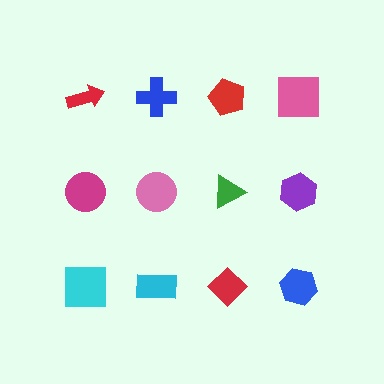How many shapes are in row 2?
4 shapes.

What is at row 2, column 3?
A green triangle.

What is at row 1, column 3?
A red pentagon.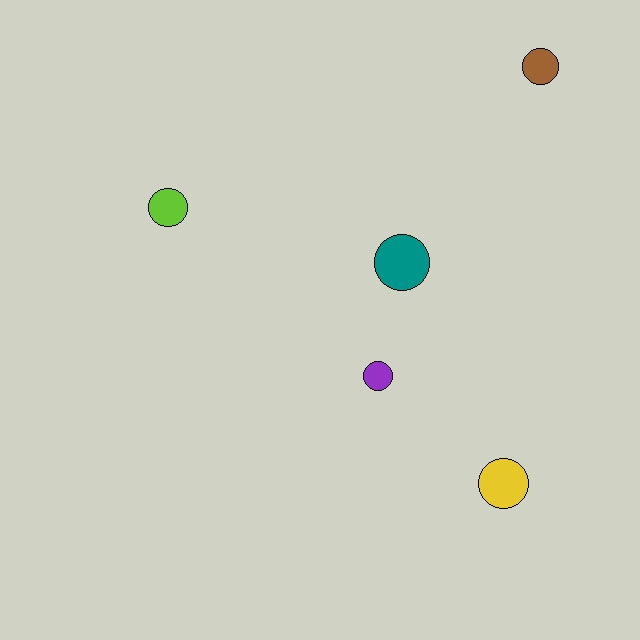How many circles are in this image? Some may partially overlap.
There are 5 circles.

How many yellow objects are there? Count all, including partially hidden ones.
There is 1 yellow object.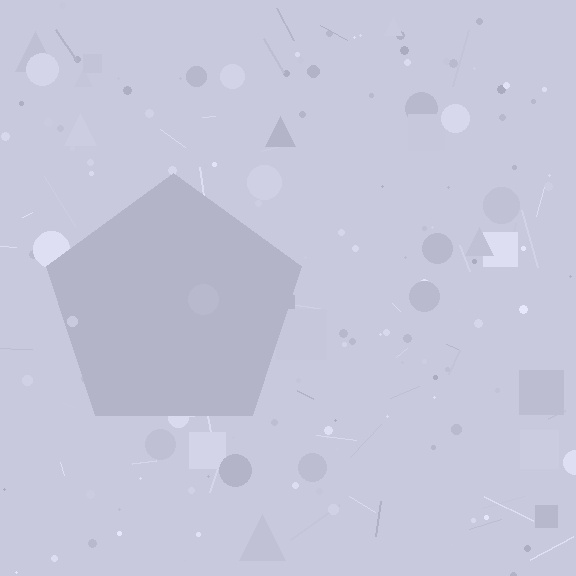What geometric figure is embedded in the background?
A pentagon is embedded in the background.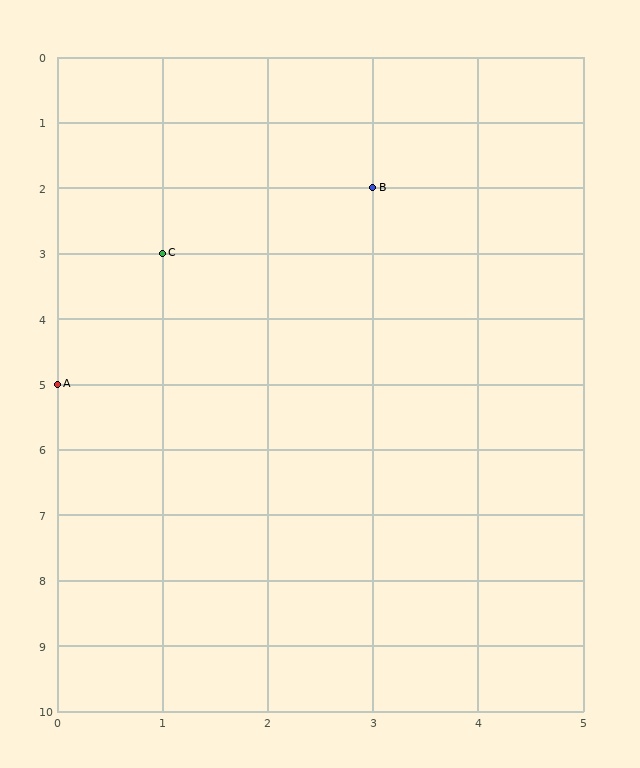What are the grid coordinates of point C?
Point C is at grid coordinates (1, 3).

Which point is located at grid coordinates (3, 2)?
Point B is at (3, 2).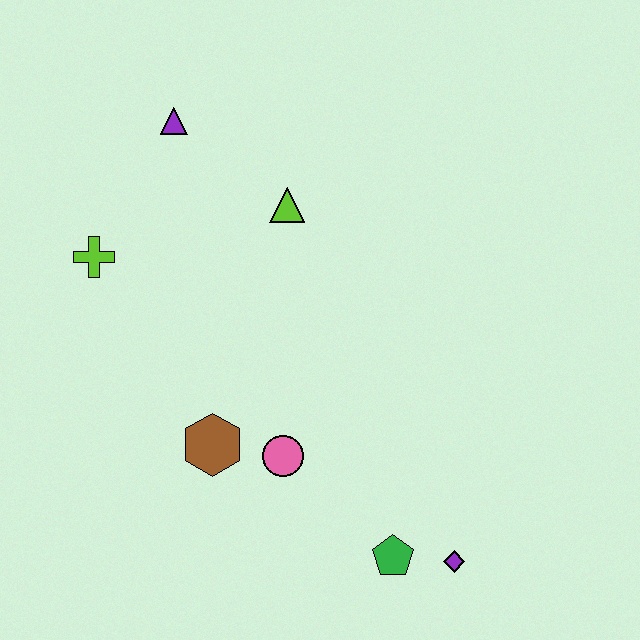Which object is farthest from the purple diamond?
The purple triangle is farthest from the purple diamond.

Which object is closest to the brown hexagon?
The pink circle is closest to the brown hexagon.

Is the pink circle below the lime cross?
Yes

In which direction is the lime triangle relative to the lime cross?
The lime triangle is to the right of the lime cross.